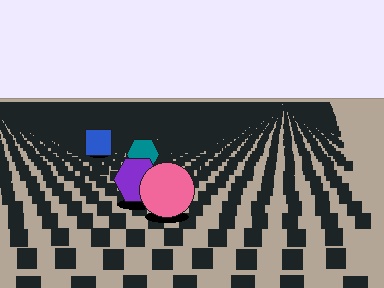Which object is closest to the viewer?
The pink circle is closest. The texture marks near it are larger and more spread out.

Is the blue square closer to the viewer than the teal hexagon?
No. The teal hexagon is closer — you can tell from the texture gradient: the ground texture is coarser near it.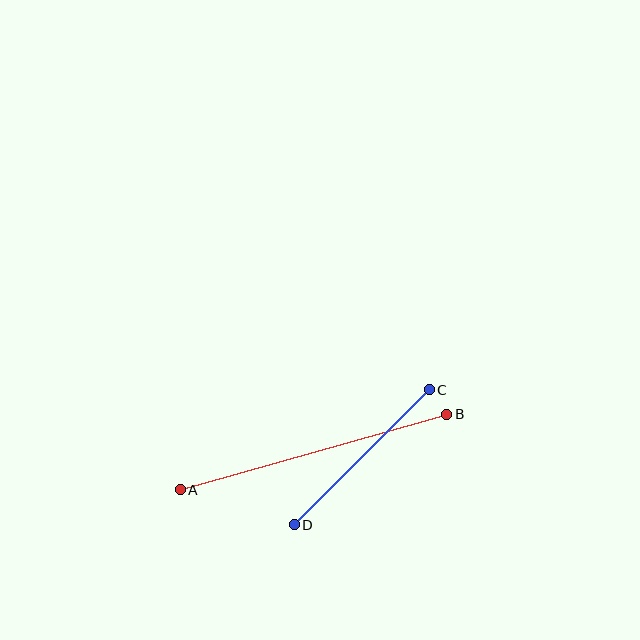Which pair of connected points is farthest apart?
Points A and B are farthest apart.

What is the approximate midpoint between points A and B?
The midpoint is at approximately (314, 452) pixels.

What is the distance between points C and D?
The distance is approximately 191 pixels.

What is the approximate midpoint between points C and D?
The midpoint is at approximately (362, 457) pixels.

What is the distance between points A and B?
The distance is approximately 277 pixels.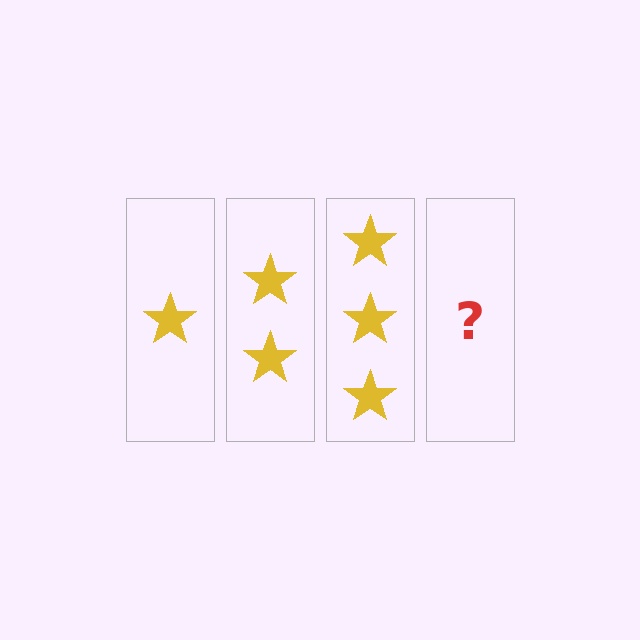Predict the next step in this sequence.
The next step is 4 stars.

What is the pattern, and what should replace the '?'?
The pattern is that each step adds one more star. The '?' should be 4 stars.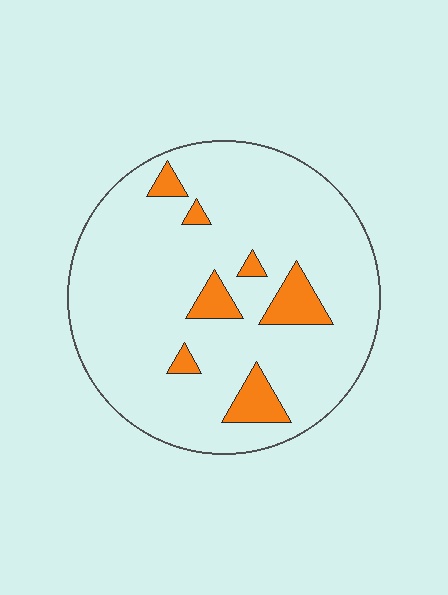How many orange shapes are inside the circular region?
7.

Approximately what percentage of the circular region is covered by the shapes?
Approximately 10%.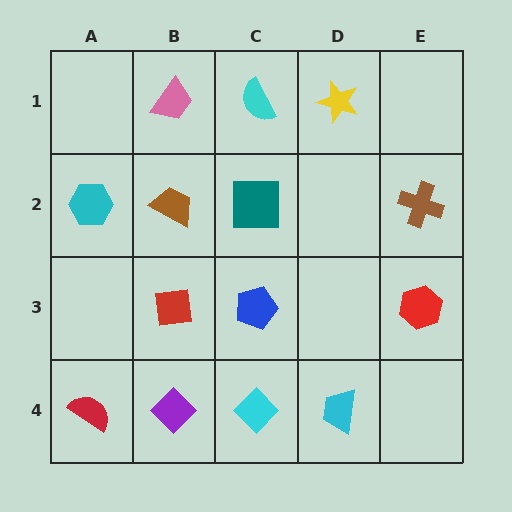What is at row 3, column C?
A blue pentagon.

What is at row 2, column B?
A brown trapezoid.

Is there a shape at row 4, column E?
No, that cell is empty.